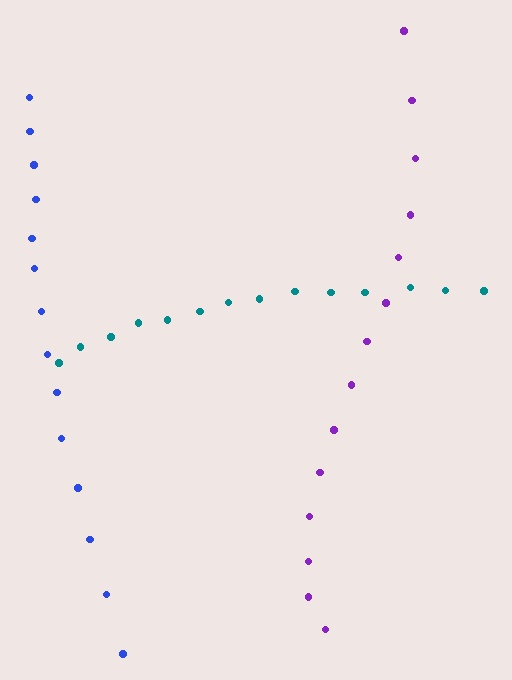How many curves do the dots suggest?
There are 3 distinct paths.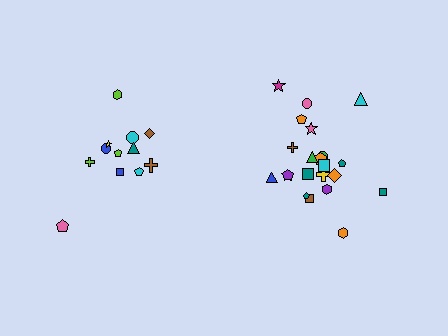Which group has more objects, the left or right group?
The right group.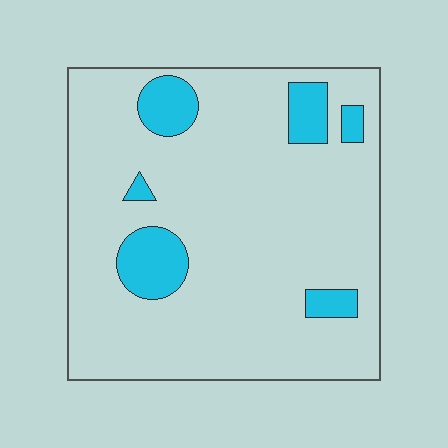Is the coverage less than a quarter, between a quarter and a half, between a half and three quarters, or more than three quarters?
Less than a quarter.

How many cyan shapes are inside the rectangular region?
6.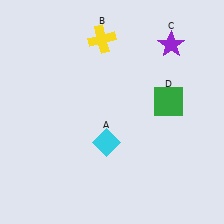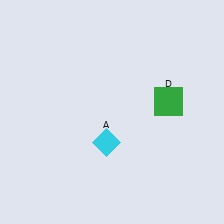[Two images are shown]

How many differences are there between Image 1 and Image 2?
There are 2 differences between the two images.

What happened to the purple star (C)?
The purple star (C) was removed in Image 2. It was in the top-right area of Image 1.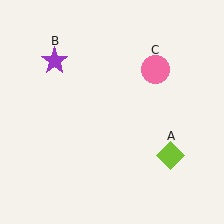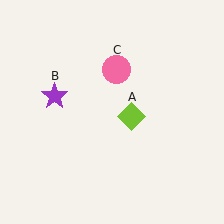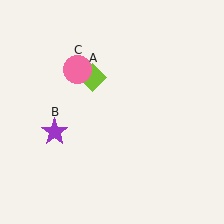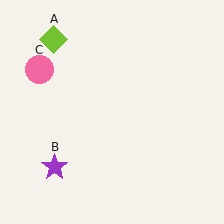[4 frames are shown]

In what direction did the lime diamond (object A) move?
The lime diamond (object A) moved up and to the left.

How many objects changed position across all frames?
3 objects changed position: lime diamond (object A), purple star (object B), pink circle (object C).